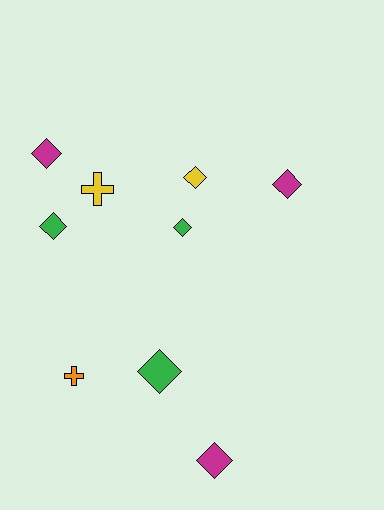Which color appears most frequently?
Green, with 3 objects.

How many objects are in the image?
There are 9 objects.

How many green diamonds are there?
There are 3 green diamonds.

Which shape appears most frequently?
Diamond, with 7 objects.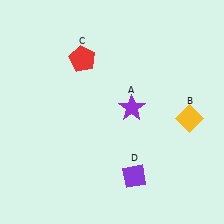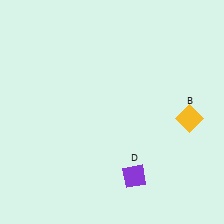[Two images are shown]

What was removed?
The red pentagon (C), the purple star (A) were removed in Image 2.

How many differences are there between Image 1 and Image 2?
There are 2 differences between the two images.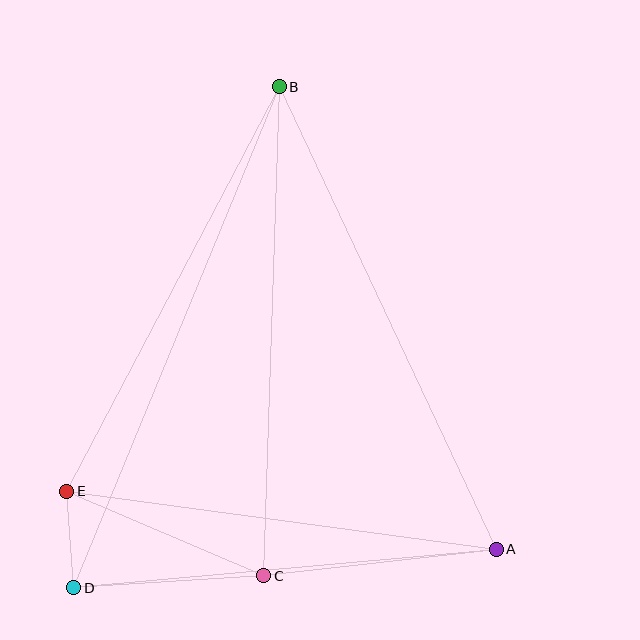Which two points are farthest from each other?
Points B and D are farthest from each other.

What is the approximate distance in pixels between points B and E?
The distance between B and E is approximately 457 pixels.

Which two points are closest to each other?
Points D and E are closest to each other.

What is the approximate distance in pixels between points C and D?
The distance between C and D is approximately 190 pixels.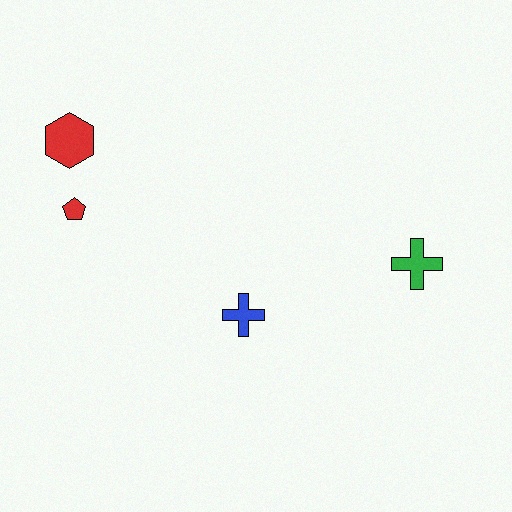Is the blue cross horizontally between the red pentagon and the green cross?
Yes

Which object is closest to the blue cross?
The green cross is closest to the blue cross.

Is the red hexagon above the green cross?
Yes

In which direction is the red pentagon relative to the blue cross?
The red pentagon is to the left of the blue cross.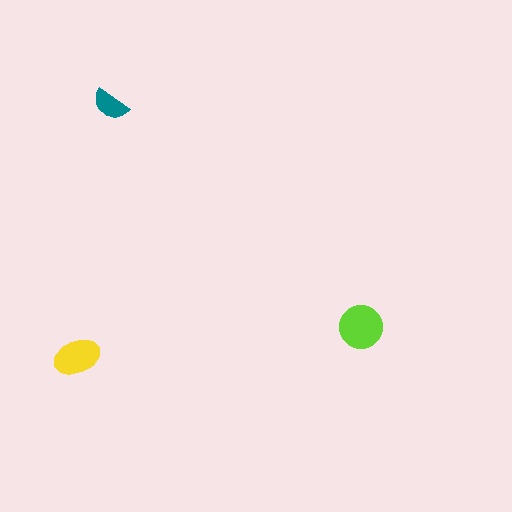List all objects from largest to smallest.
The lime circle, the yellow ellipse, the teal semicircle.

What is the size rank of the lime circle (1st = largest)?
1st.